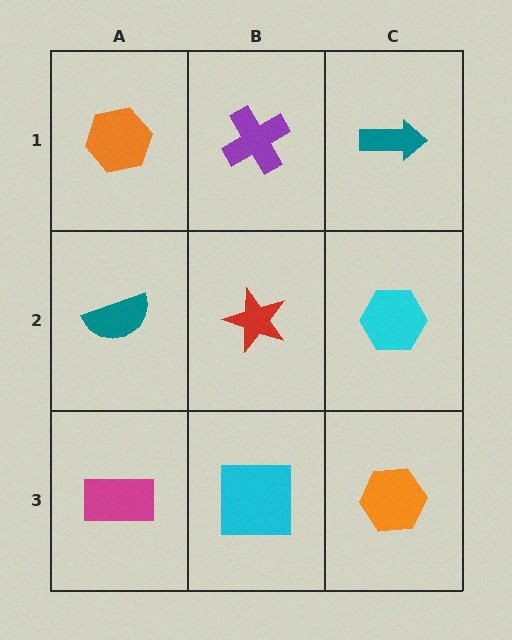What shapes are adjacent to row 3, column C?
A cyan hexagon (row 2, column C), a cyan square (row 3, column B).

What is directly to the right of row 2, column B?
A cyan hexagon.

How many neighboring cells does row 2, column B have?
4.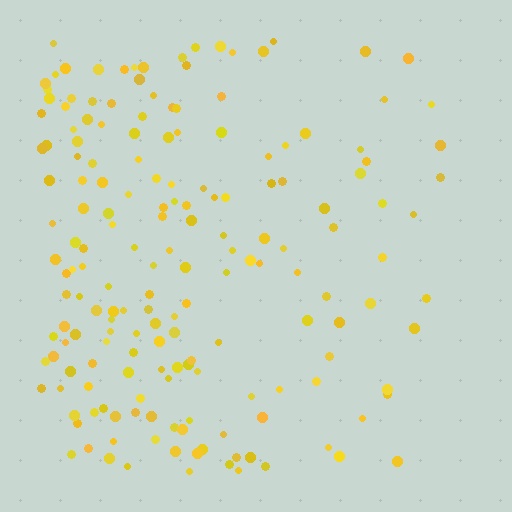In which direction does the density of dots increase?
From right to left, with the left side densest.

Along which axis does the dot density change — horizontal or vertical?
Horizontal.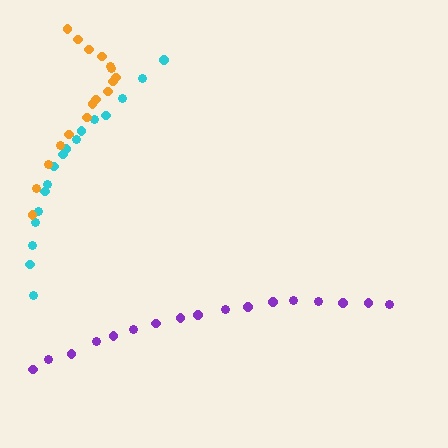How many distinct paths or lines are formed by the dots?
There are 3 distinct paths.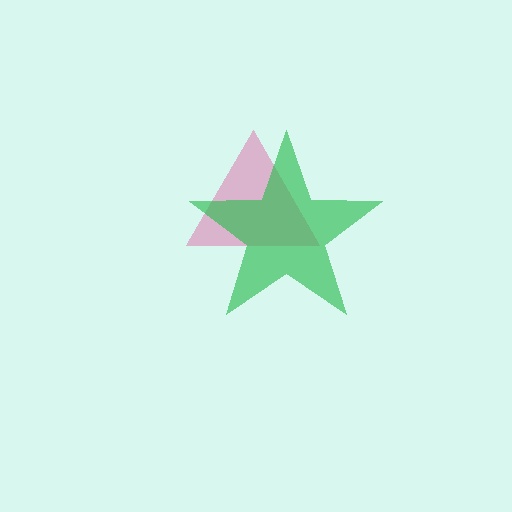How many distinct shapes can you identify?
There are 2 distinct shapes: a pink triangle, a green star.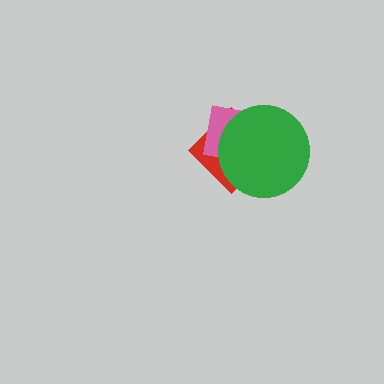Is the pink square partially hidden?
Yes, it is partially covered by another shape.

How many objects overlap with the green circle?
2 objects overlap with the green circle.